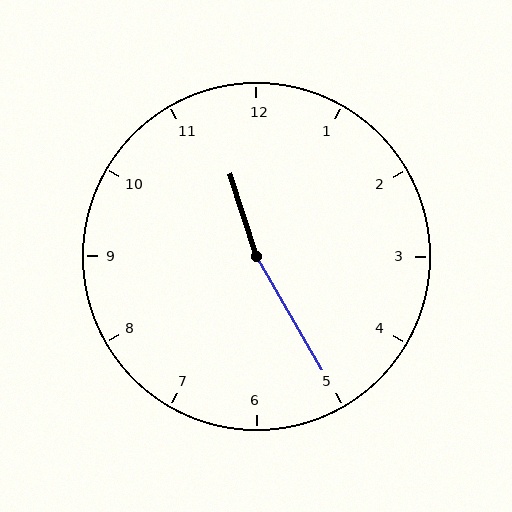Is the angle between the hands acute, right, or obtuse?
It is obtuse.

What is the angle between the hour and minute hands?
Approximately 168 degrees.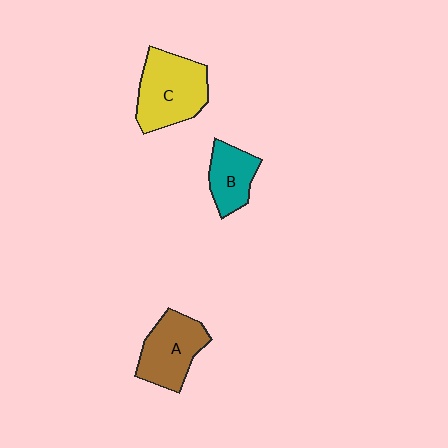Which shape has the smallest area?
Shape B (teal).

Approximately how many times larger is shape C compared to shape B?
Approximately 1.7 times.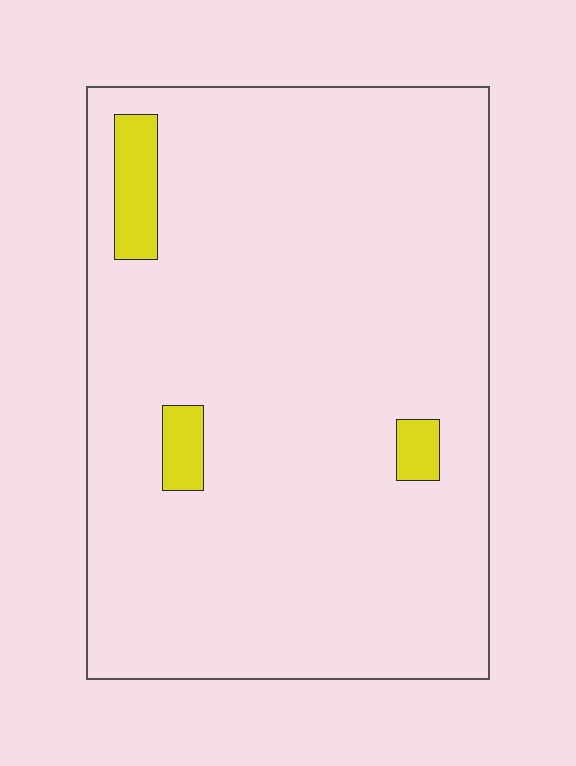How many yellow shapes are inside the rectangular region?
3.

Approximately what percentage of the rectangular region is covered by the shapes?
Approximately 5%.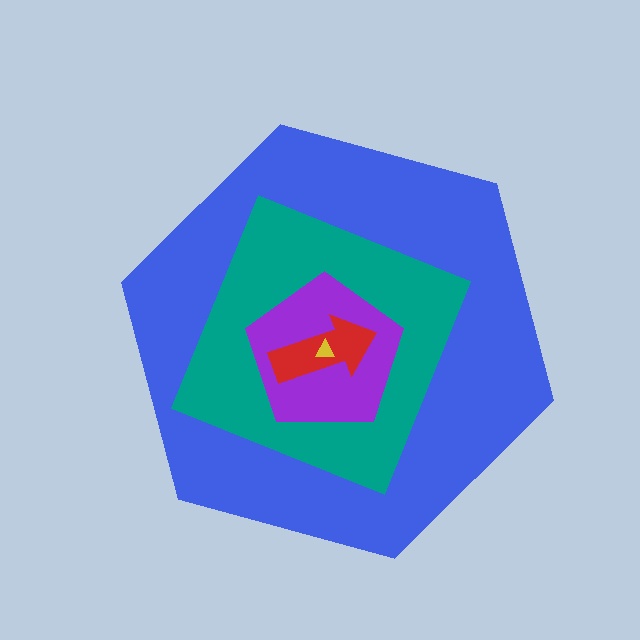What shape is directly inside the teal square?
The purple pentagon.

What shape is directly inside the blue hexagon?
The teal square.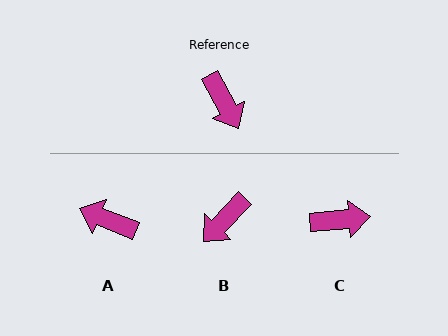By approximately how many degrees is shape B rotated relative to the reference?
Approximately 72 degrees clockwise.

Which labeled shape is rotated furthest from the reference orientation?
A, about 140 degrees away.